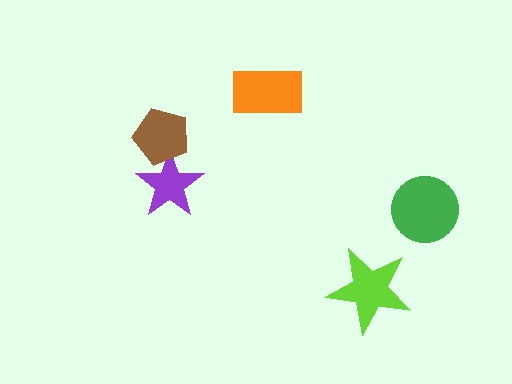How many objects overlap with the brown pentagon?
1 object overlaps with the brown pentagon.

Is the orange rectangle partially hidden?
No, no other shape covers it.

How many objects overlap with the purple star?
1 object overlaps with the purple star.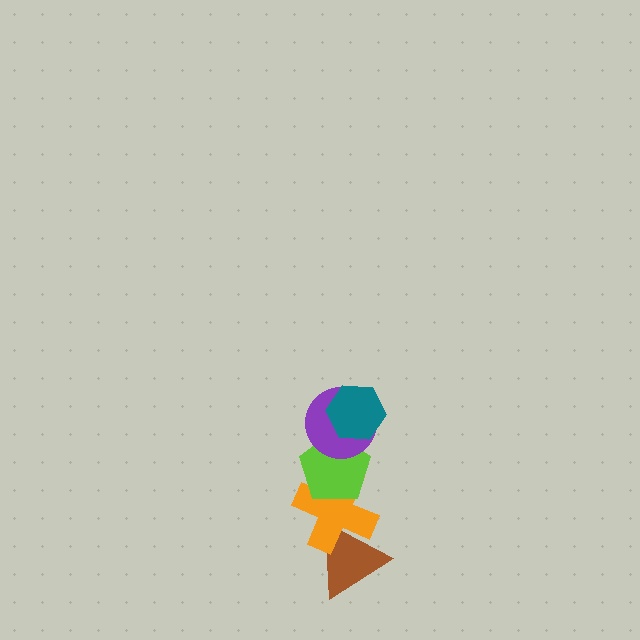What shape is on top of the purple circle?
The teal hexagon is on top of the purple circle.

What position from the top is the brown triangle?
The brown triangle is 5th from the top.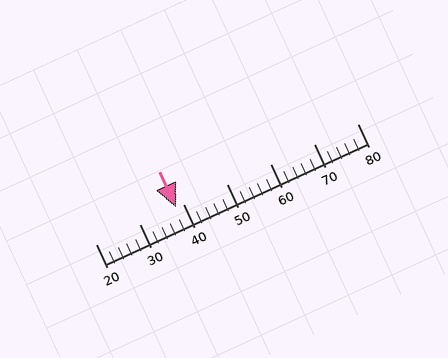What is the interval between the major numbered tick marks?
The major tick marks are spaced 10 units apart.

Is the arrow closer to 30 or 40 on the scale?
The arrow is closer to 40.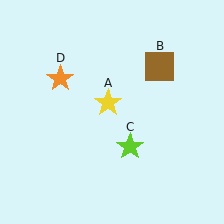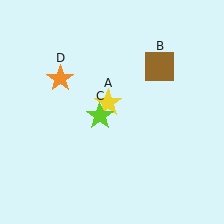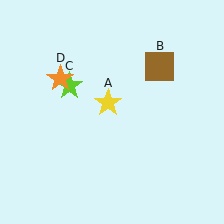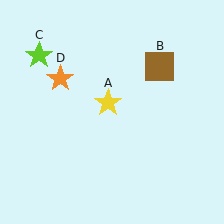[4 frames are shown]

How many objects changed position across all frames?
1 object changed position: lime star (object C).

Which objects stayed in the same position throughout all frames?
Yellow star (object A) and brown square (object B) and orange star (object D) remained stationary.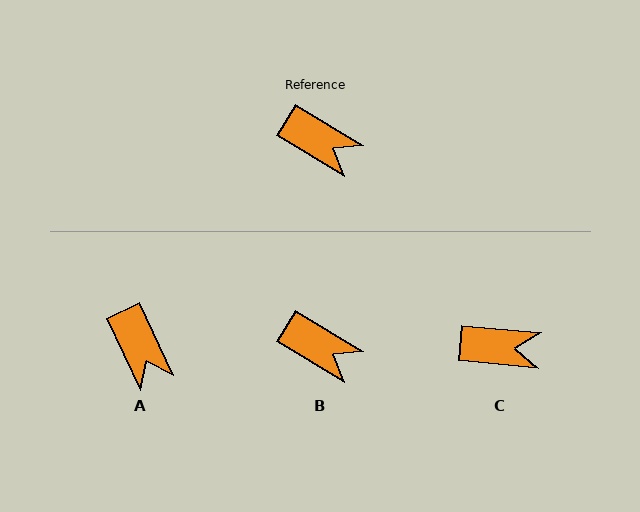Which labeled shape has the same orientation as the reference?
B.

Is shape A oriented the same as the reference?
No, it is off by about 34 degrees.